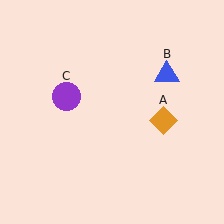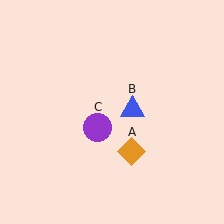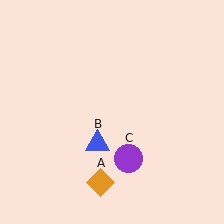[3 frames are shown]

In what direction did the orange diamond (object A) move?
The orange diamond (object A) moved down and to the left.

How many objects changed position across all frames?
3 objects changed position: orange diamond (object A), blue triangle (object B), purple circle (object C).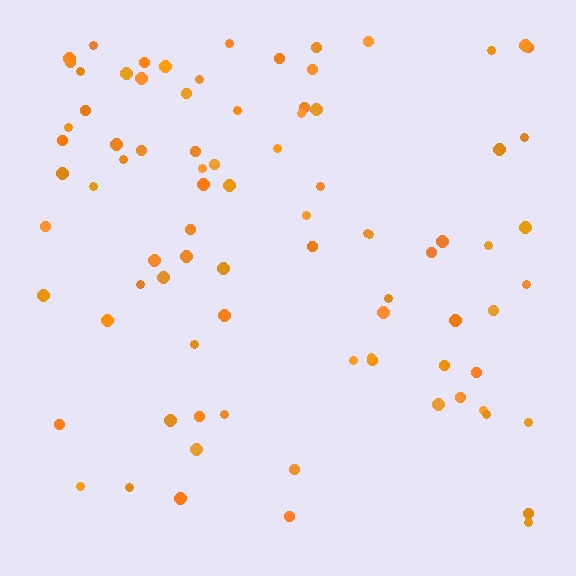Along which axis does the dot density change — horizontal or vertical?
Vertical.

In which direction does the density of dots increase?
From bottom to top, with the top side densest.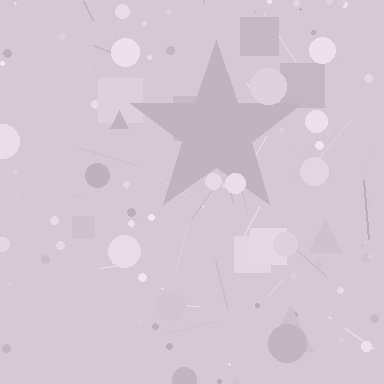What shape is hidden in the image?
A star is hidden in the image.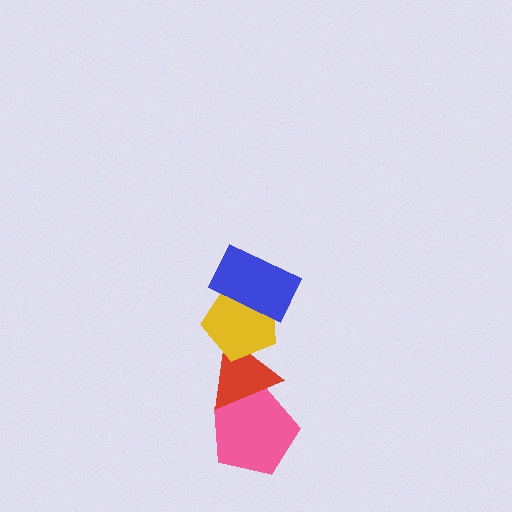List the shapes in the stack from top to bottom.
From top to bottom: the blue rectangle, the yellow pentagon, the red triangle, the pink pentagon.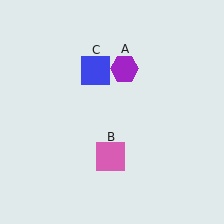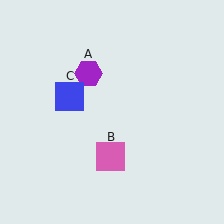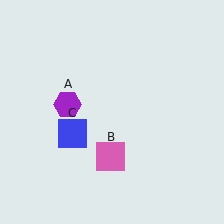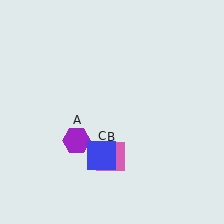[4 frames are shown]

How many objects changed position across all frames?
2 objects changed position: purple hexagon (object A), blue square (object C).